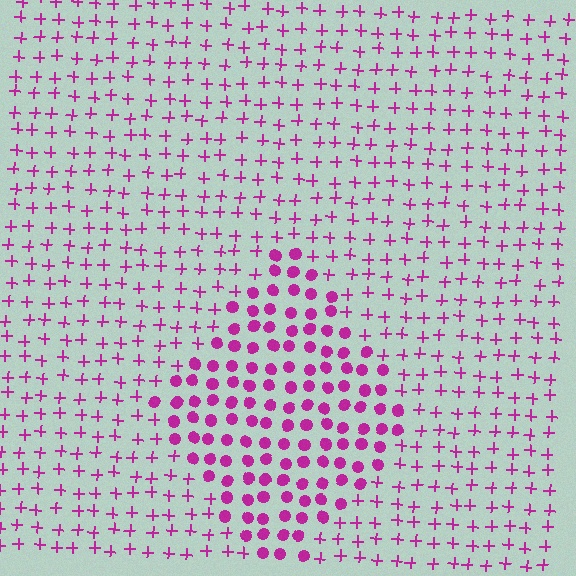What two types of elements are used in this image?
The image uses circles inside the diamond region and plus signs outside it.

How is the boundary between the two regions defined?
The boundary is defined by a change in element shape: circles inside vs. plus signs outside. All elements share the same color and spacing.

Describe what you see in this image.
The image is filled with small magenta elements arranged in a uniform grid. A diamond-shaped region contains circles, while the surrounding area contains plus signs. The boundary is defined purely by the change in element shape.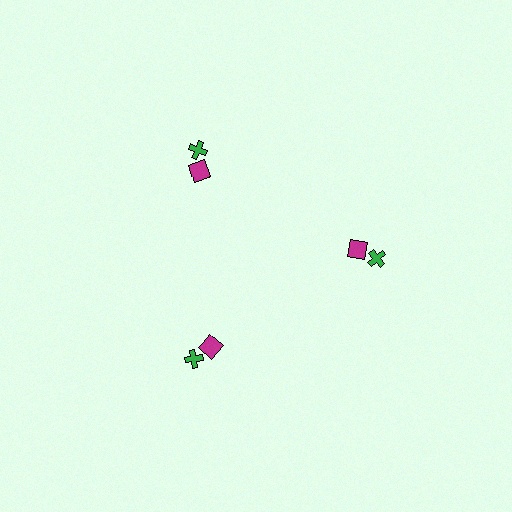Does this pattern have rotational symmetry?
Yes, this pattern has 3-fold rotational symmetry. It looks the same after rotating 120 degrees around the center.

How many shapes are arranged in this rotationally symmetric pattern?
There are 6 shapes, arranged in 3 groups of 2.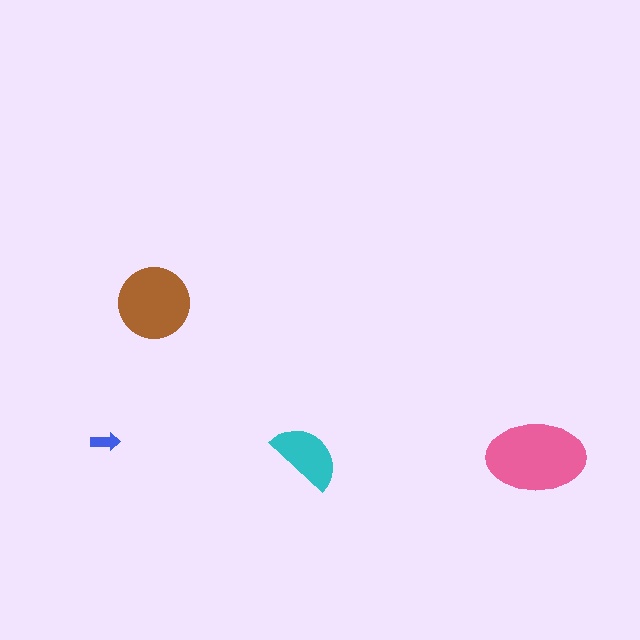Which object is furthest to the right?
The pink ellipse is rightmost.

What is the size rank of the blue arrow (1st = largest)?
4th.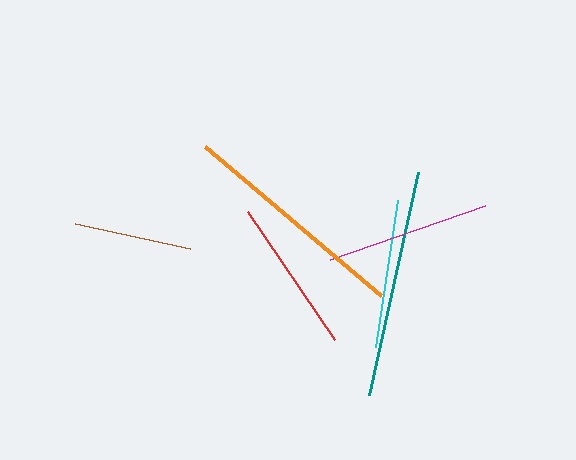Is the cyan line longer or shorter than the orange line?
The orange line is longer than the cyan line.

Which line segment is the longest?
The orange line is the longest at approximately 231 pixels.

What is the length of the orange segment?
The orange segment is approximately 231 pixels long.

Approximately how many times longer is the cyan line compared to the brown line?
The cyan line is approximately 1.3 times the length of the brown line.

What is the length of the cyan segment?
The cyan segment is approximately 149 pixels long.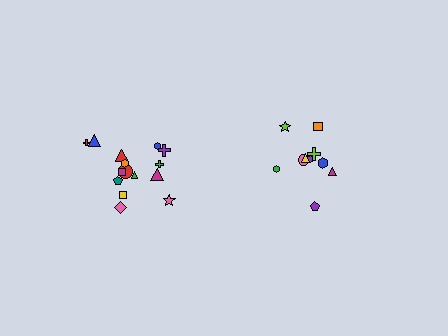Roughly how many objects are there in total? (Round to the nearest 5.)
Roughly 25 objects in total.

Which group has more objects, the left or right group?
The left group.